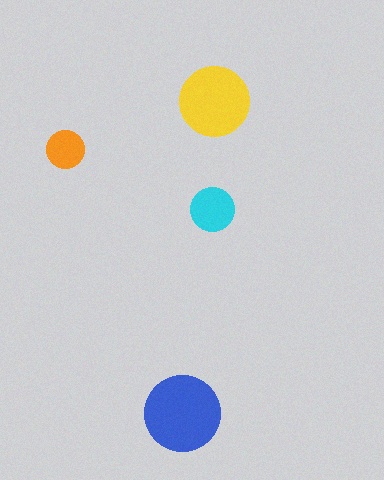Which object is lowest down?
The blue circle is bottommost.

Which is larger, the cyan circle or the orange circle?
The cyan one.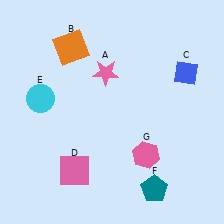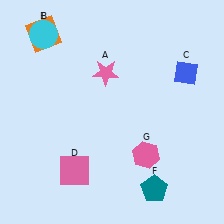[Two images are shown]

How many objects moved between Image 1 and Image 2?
2 objects moved between the two images.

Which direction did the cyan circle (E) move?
The cyan circle (E) moved up.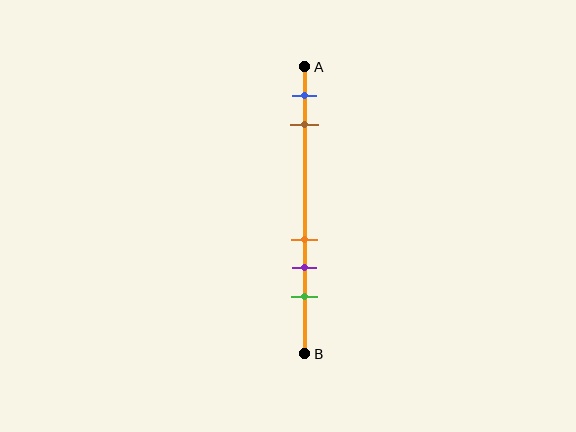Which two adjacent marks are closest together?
The orange and purple marks are the closest adjacent pair.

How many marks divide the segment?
There are 5 marks dividing the segment.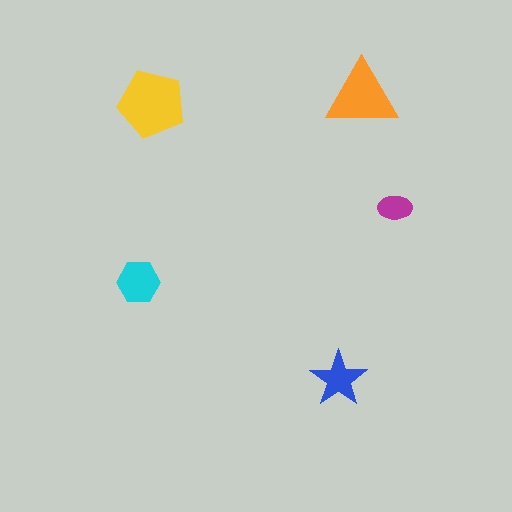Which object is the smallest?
The magenta ellipse.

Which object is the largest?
The yellow pentagon.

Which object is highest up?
The orange triangle is topmost.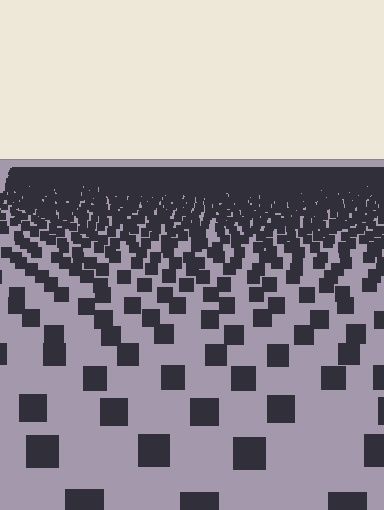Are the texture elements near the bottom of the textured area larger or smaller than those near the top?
Larger. Near the bottom, elements are closer to the viewer and appear at a bigger on-screen size.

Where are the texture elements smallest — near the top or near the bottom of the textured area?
Near the top.